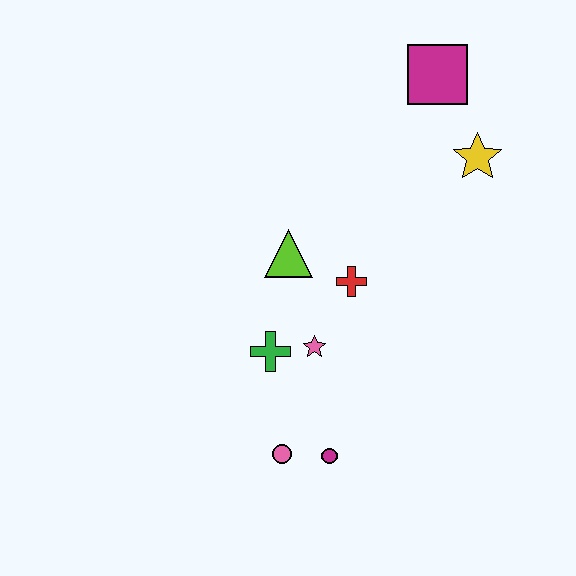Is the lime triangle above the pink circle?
Yes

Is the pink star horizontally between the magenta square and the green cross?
Yes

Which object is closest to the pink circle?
The magenta circle is closest to the pink circle.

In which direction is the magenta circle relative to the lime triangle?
The magenta circle is below the lime triangle.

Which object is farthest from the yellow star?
The pink circle is farthest from the yellow star.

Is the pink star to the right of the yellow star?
No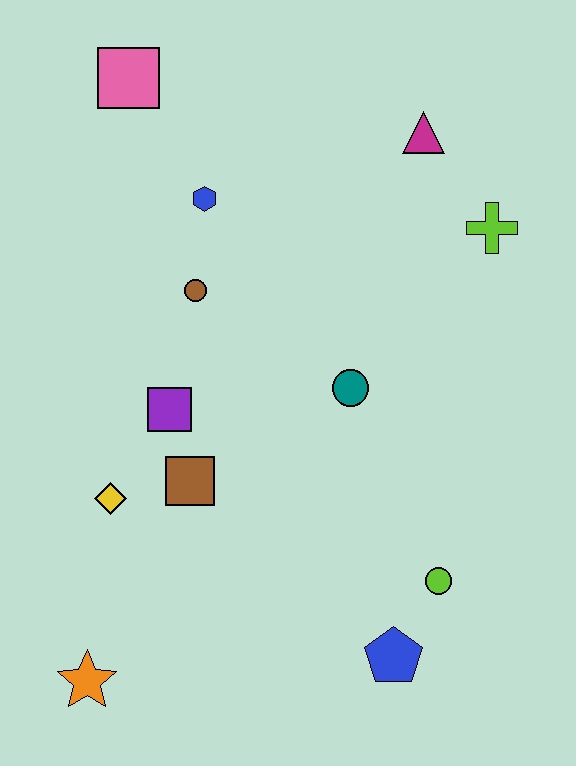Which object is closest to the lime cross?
The magenta triangle is closest to the lime cross.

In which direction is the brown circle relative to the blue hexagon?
The brown circle is below the blue hexagon.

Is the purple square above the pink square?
No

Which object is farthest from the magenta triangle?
The orange star is farthest from the magenta triangle.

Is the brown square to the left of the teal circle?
Yes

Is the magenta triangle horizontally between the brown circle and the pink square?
No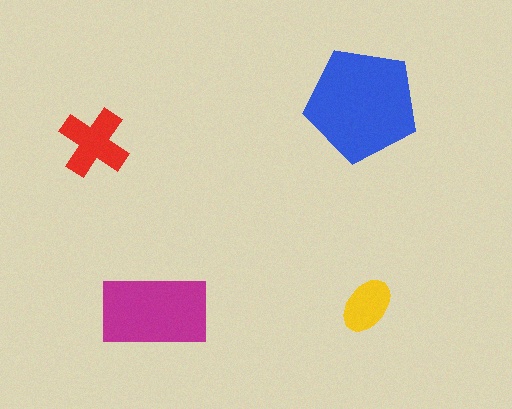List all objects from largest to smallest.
The blue pentagon, the magenta rectangle, the red cross, the yellow ellipse.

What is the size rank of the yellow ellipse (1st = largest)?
4th.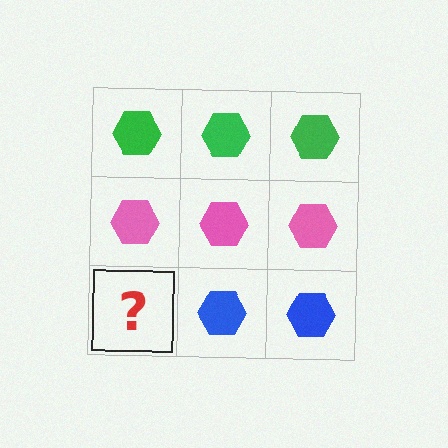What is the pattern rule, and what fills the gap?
The rule is that each row has a consistent color. The gap should be filled with a blue hexagon.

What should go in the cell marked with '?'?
The missing cell should contain a blue hexagon.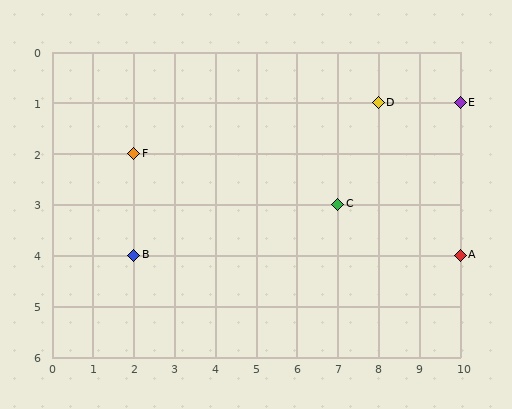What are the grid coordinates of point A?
Point A is at grid coordinates (10, 4).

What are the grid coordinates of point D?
Point D is at grid coordinates (8, 1).